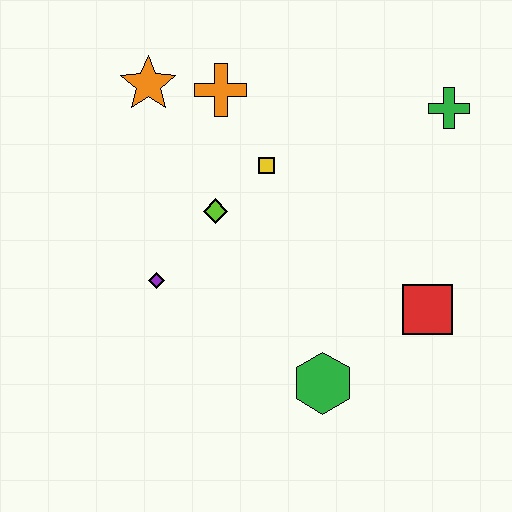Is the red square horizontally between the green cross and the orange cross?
Yes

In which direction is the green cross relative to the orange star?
The green cross is to the right of the orange star.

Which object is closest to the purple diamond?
The lime diamond is closest to the purple diamond.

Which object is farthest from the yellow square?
The green hexagon is farthest from the yellow square.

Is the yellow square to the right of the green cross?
No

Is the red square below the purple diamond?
Yes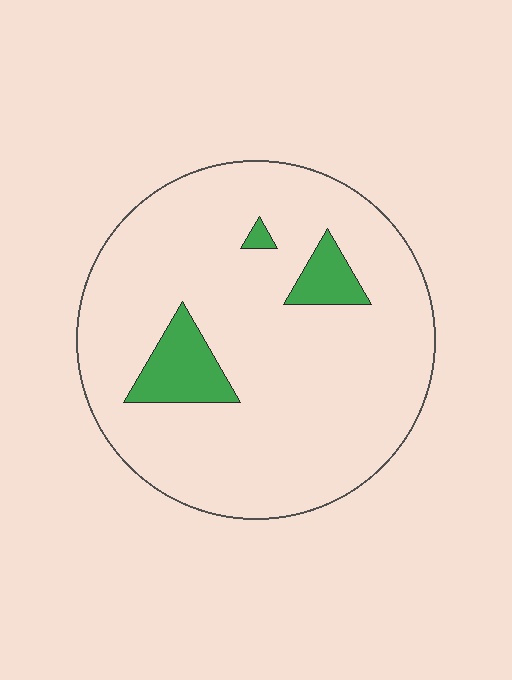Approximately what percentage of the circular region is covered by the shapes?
Approximately 10%.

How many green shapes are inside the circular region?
3.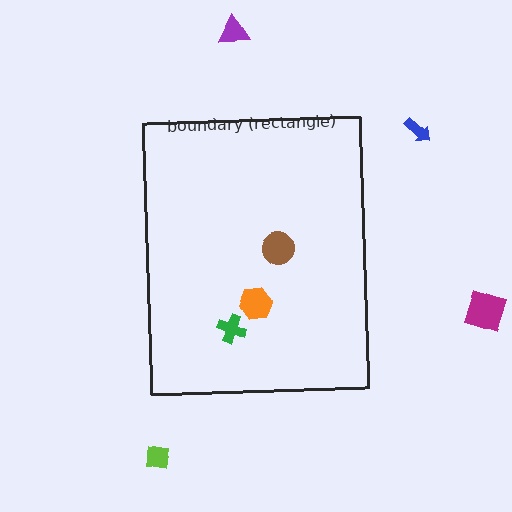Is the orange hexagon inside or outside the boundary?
Inside.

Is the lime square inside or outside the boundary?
Outside.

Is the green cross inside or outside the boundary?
Inside.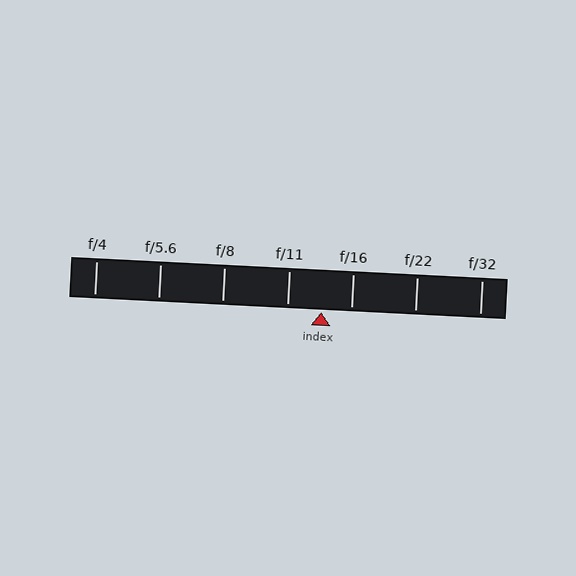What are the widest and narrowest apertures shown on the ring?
The widest aperture shown is f/4 and the narrowest is f/32.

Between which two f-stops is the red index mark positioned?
The index mark is between f/11 and f/16.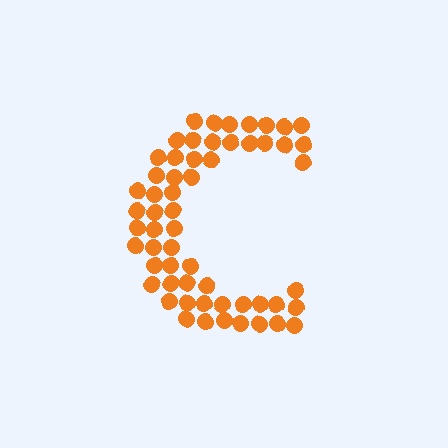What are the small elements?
The small elements are circles.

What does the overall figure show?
The overall figure shows the letter C.